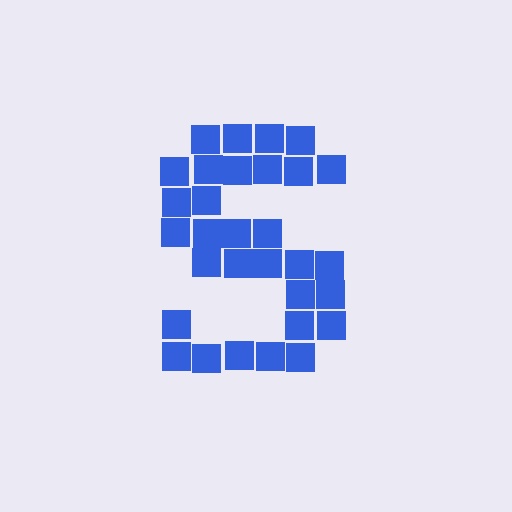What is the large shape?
The large shape is the letter S.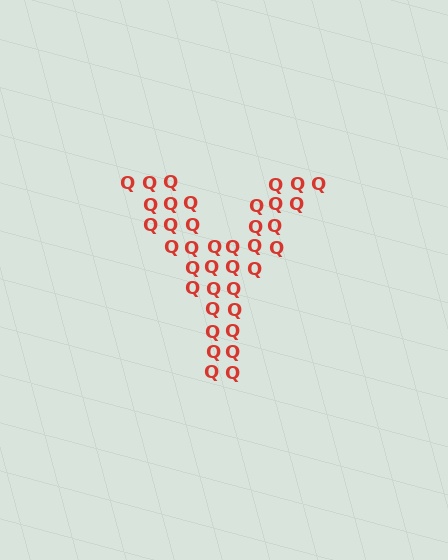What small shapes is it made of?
It is made of small letter Q's.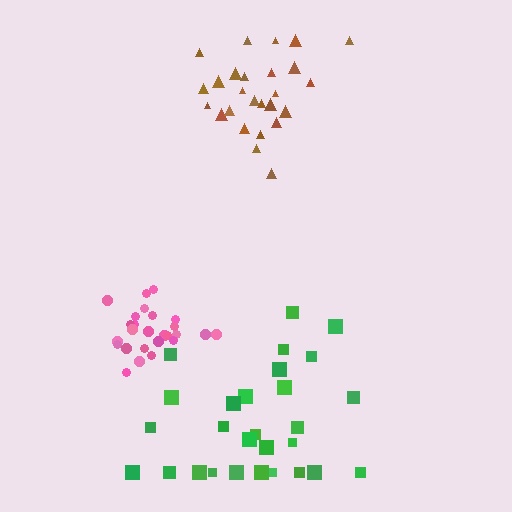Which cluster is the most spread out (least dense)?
Green.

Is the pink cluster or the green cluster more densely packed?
Pink.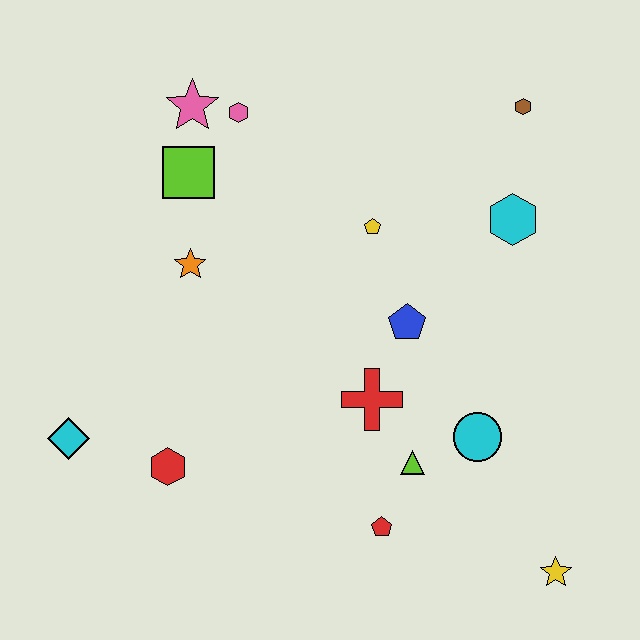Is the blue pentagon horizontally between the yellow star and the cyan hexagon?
No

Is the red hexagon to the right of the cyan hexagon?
No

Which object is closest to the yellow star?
The cyan circle is closest to the yellow star.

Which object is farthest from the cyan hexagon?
The cyan diamond is farthest from the cyan hexagon.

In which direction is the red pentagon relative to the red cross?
The red pentagon is below the red cross.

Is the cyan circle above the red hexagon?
Yes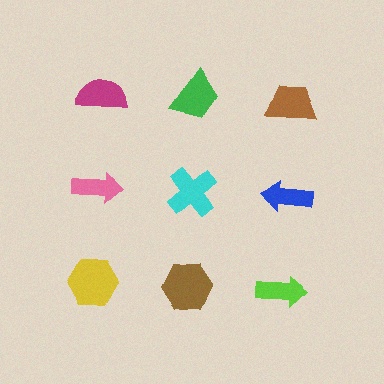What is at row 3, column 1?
A yellow hexagon.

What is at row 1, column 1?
A magenta semicircle.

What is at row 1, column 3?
A brown trapezoid.